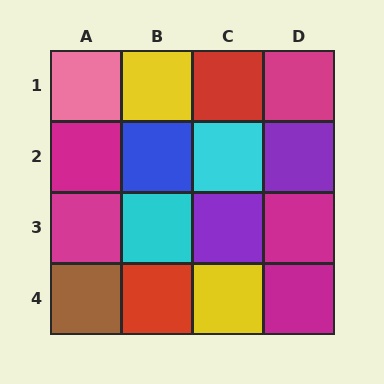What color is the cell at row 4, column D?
Magenta.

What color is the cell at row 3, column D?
Magenta.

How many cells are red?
2 cells are red.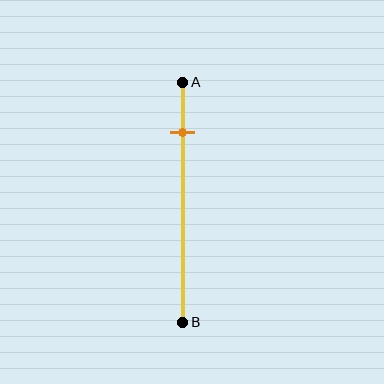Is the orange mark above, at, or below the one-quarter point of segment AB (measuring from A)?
The orange mark is above the one-quarter point of segment AB.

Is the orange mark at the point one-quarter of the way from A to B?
No, the mark is at about 20% from A, not at the 25% one-quarter point.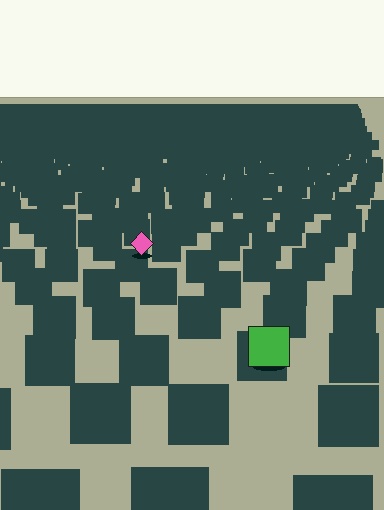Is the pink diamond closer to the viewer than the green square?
No. The green square is closer — you can tell from the texture gradient: the ground texture is coarser near it.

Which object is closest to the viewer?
The green square is closest. The texture marks near it are larger and more spread out.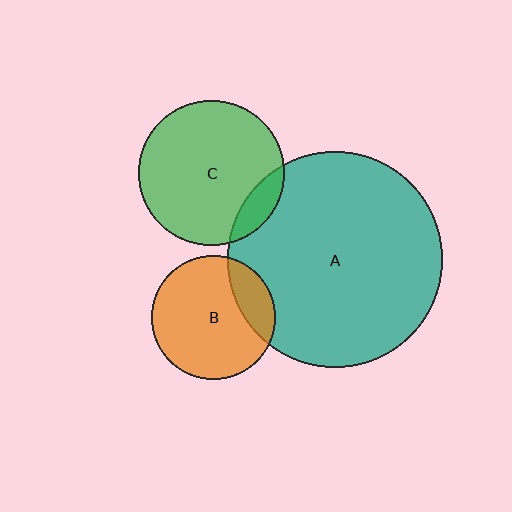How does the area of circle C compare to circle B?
Approximately 1.4 times.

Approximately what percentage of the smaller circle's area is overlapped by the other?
Approximately 20%.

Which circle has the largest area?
Circle A (teal).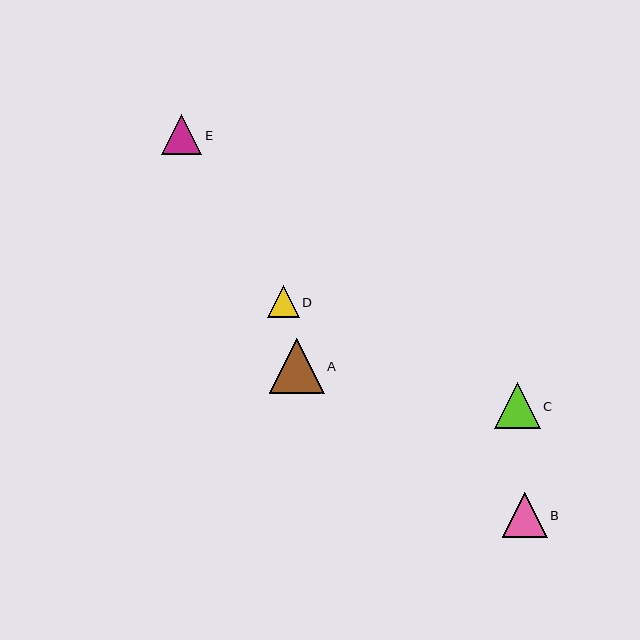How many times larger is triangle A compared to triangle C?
Triangle A is approximately 1.2 times the size of triangle C.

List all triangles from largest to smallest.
From largest to smallest: A, C, B, E, D.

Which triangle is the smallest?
Triangle D is the smallest with a size of approximately 32 pixels.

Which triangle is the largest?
Triangle A is the largest with a size of approximately 55 pixels.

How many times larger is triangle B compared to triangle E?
Triangle B is approximately 1.1 times the size of triangle E.